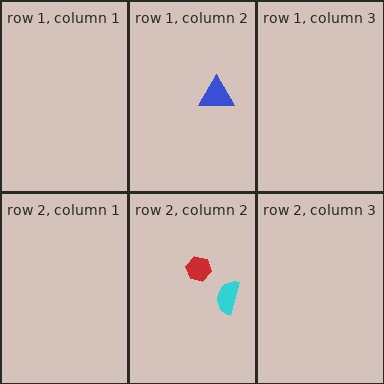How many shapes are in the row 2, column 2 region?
2.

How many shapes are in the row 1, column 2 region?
1.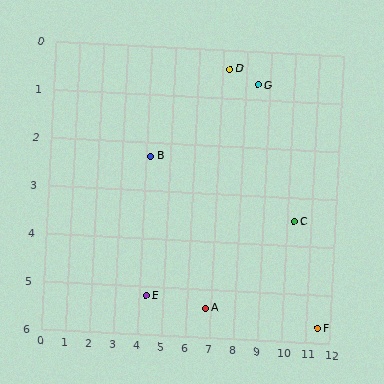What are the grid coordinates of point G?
Point G is at approximately (8.5, 0.7).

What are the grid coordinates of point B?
Point B is at approximately (4.2, 2.3).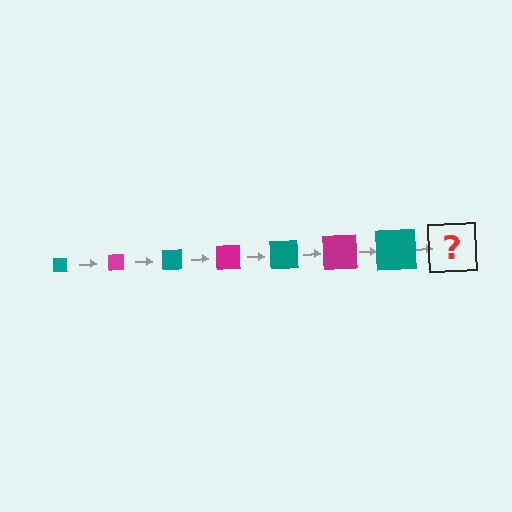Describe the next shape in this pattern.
It should be a magenta square, larger than the previous one.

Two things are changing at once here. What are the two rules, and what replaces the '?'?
The two rules are that the square grows larger each step and the color cycles through teal and magenta. The '?' should be a magenta square, larger than the previous one.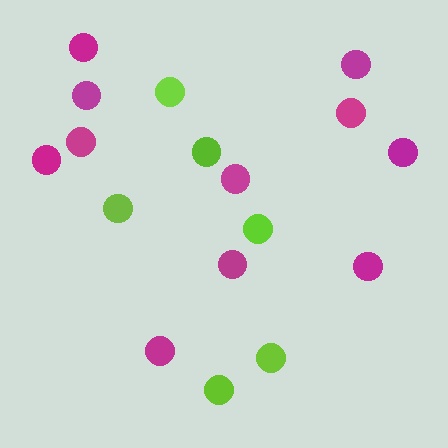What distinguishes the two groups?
There are 2 groups: one group of lime circles (6) and one group of magenta circles (11).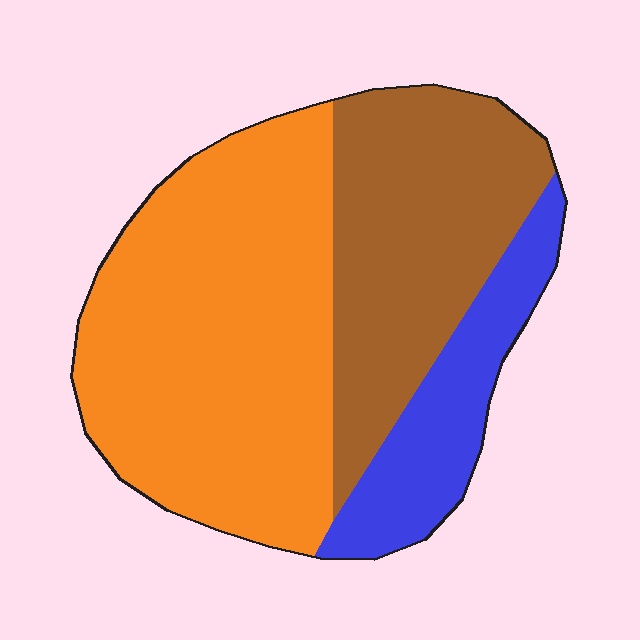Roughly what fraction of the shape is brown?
Brown takes up about one third (1/3) of the shape.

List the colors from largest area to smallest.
From largest to smallest: orange, brown, blue.